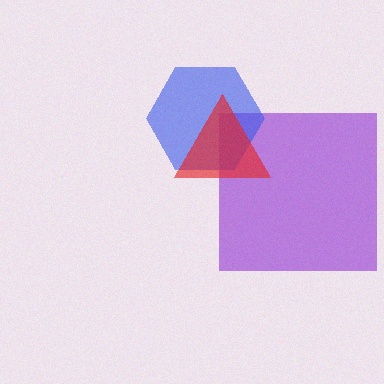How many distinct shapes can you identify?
There are 3 distinct shapes: a purple square, a blue hexagon, a red triangle.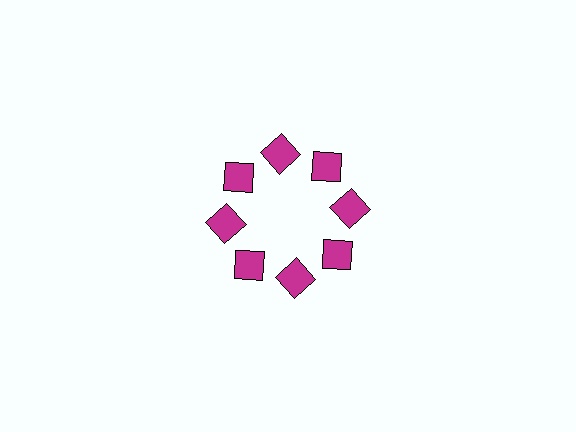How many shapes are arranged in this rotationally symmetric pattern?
There are 8 shapes, arranged in 8 groups of 1.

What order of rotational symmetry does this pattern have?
This pattern has 8-fold rotational symmetry.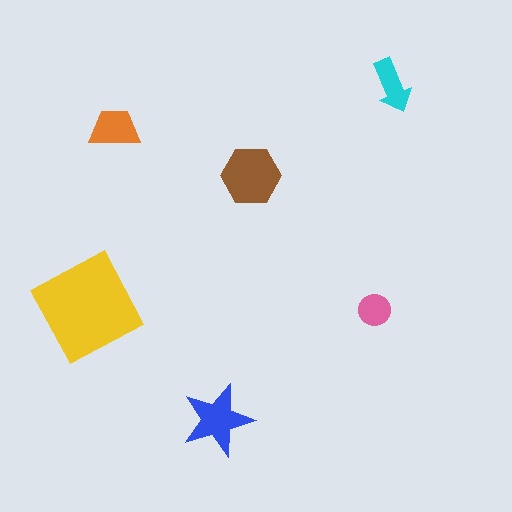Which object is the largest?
The yellow square.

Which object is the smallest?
The pink circle.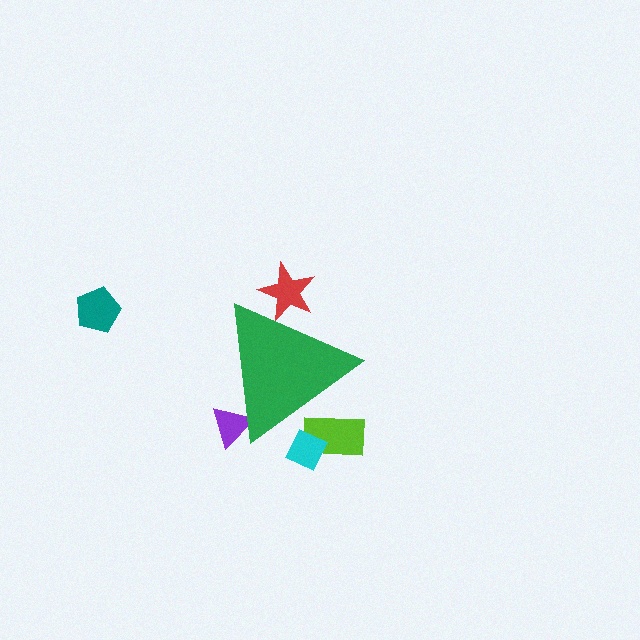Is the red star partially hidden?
Yes, the red star is partially hidden behind the green triangle.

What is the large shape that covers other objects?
A green triangle.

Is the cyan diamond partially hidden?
Yes, the cyan diamond is partially hidden behind the green triangle.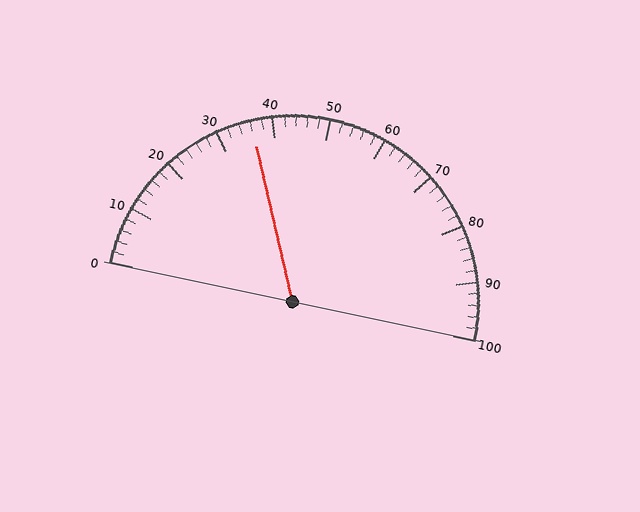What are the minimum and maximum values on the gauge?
The gauge ranges from 0 to 100.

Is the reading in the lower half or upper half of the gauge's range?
The reading is in the lower half of the range (0 to 100).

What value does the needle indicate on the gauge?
The needle indicates approximately 36.